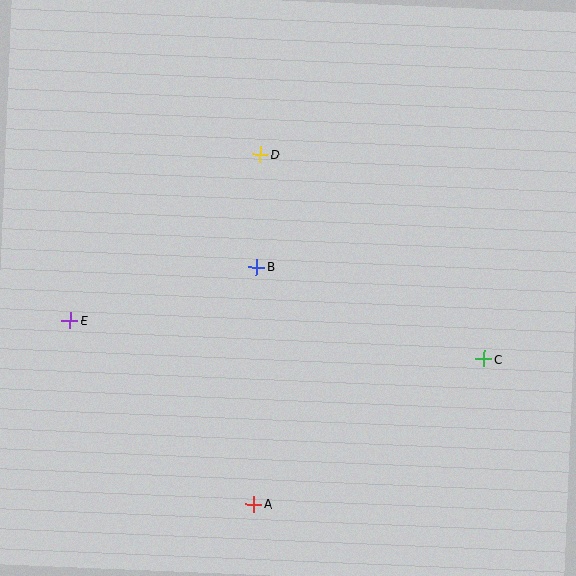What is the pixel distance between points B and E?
The distance between B and E is 194 pixels.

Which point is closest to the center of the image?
Point B at (257, 267) is closest to the center.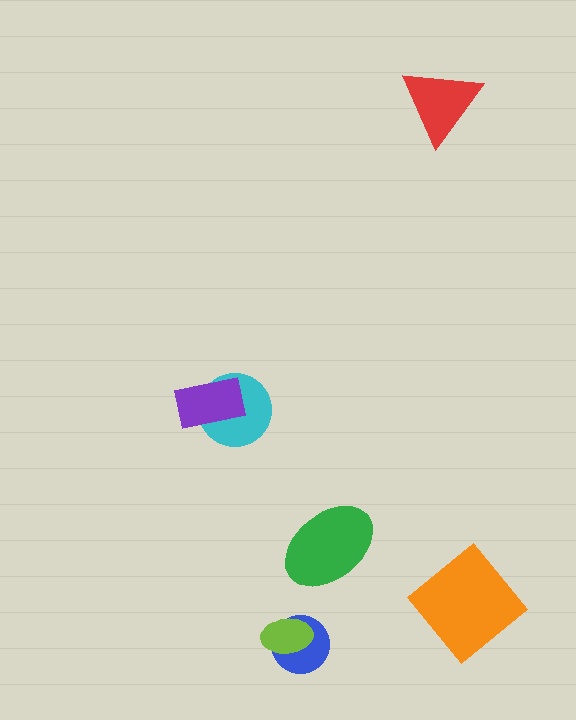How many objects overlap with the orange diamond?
0 objects overlap with the orange diamond.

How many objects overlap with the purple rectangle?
1 object overlaps with the purple rectangle.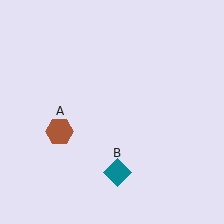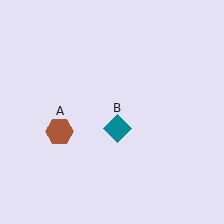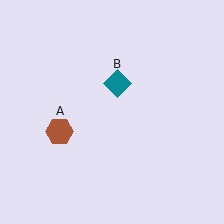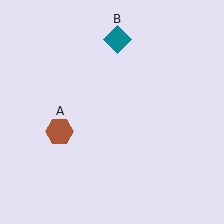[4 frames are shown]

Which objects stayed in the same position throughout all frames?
Brown hexagon (object A) remained stationary.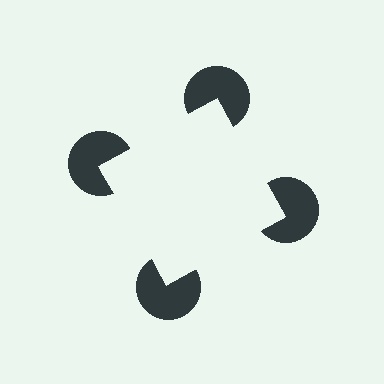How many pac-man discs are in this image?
There are 4 — one at each vertex of the illusory square.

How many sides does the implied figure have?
4 sides.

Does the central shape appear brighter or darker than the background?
It typically appears slightly brighter than the background, even though no actual brightness change is drawn.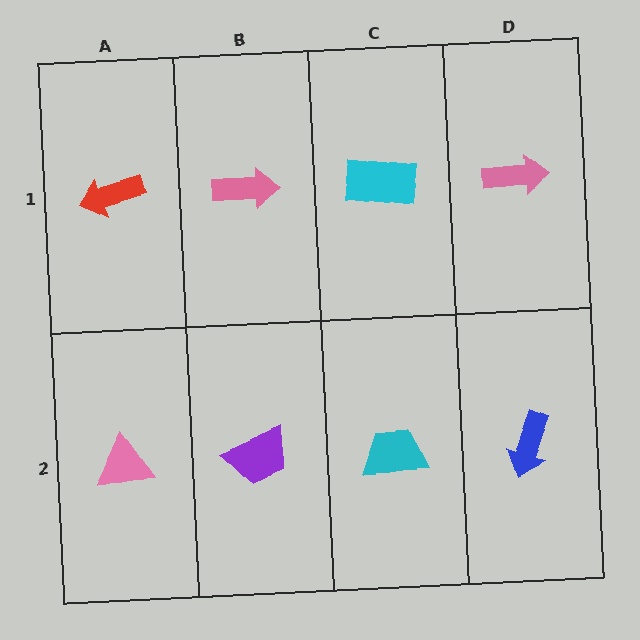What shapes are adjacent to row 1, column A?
A pink triangle (row 2, column A), a pink arrow (row 1, column B).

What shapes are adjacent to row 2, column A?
A red arrow (row 1, column A), a purple trapezoid (row 2, column B).